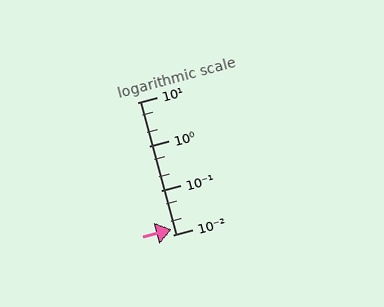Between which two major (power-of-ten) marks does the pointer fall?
The pointer is between 0.01 and 0.1.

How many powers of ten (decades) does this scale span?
The scale spans 3 decades, from 0.01 to 10.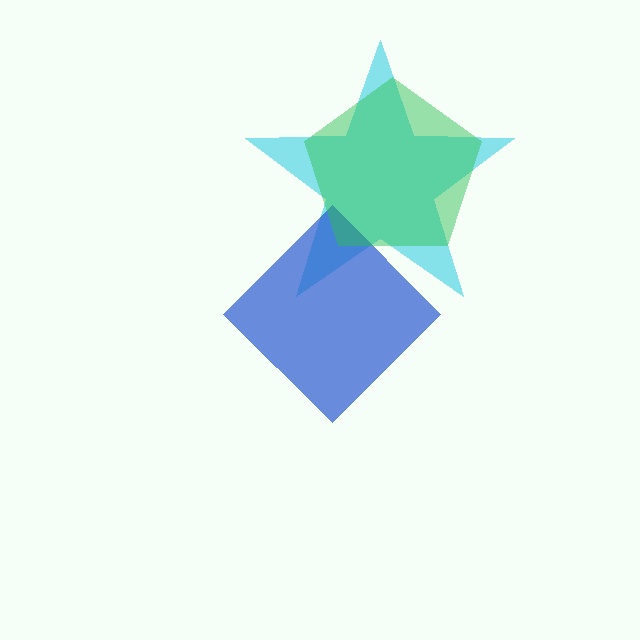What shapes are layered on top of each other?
The layered shapes are: a cyan star, a blue diamond, a green pentagon.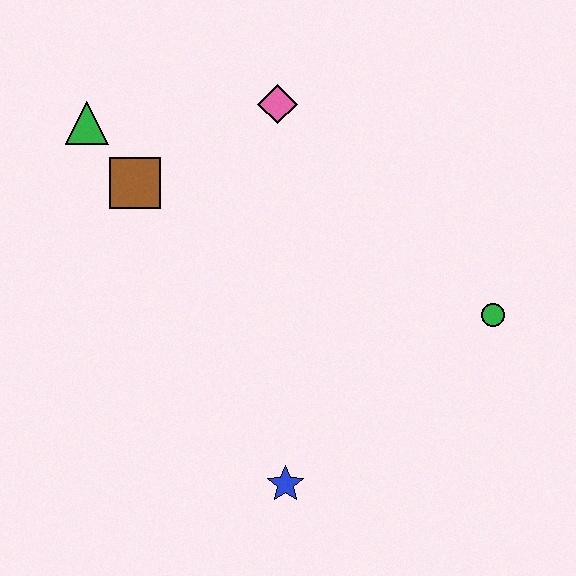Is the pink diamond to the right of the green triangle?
Yes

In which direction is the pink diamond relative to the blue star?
The pink diamond is above the blue star.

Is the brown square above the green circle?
Yes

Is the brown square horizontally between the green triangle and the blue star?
Yes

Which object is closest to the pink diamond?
The brown square is closest to the pink diamond.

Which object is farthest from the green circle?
The green triangle is farthest from the green circle.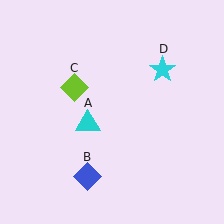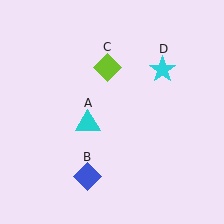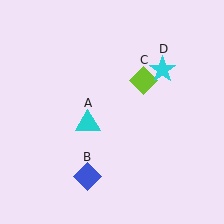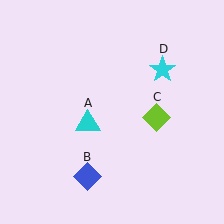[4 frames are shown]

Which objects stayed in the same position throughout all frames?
Cyan triangle (object A) and blue diamond (object B) and cyan star (object D) remained stationary.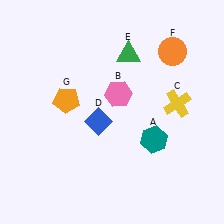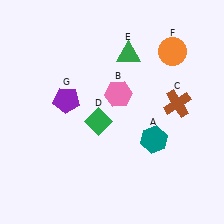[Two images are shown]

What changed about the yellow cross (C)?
In Image 1, C is yellow. In Image 2, it changed to brown.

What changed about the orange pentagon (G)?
In Image 1, G is orange. In Image 2, it changed to purple.